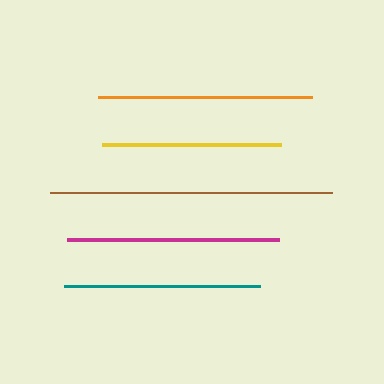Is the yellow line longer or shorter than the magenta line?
The magenta line is longer than the yellow line.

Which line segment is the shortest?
The yellow line is the shortest at approximately 179 pixels.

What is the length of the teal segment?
The teal segment is approximately 197 pixels long.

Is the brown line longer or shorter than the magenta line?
The brown line is longer than the magenta line.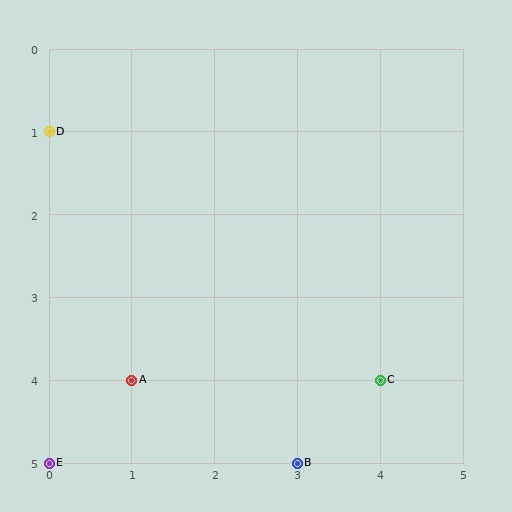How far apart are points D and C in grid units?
Points D and C are 4 columns and 3 rows apart (about 5.0 grid units diagonally).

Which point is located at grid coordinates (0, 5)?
Point E is at (0, 5).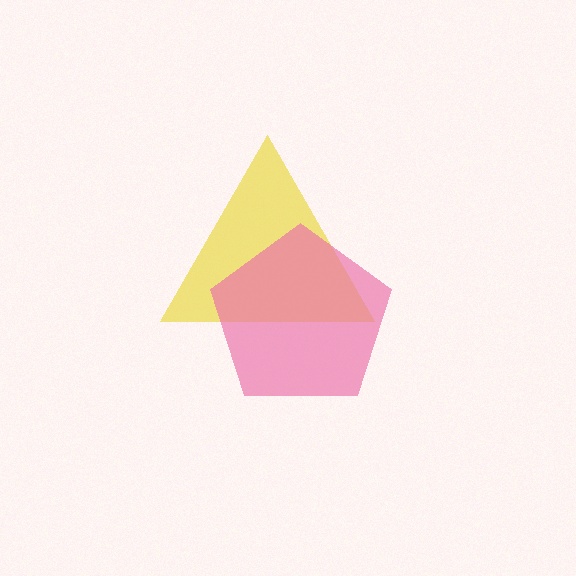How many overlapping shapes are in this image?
There are 2 overlapping shapes in the image.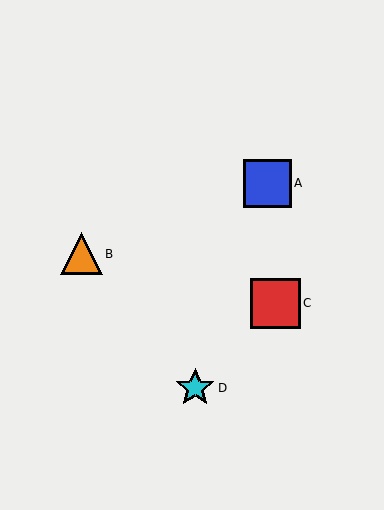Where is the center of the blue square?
The center of the blue square is at (267, 183).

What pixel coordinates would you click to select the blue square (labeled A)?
Click at (267, 183) to select the blue square A.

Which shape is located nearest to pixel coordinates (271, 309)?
The red square (labeled C) at (275, 304) is nearest to that location.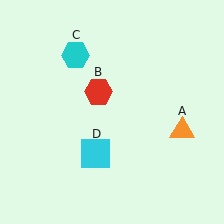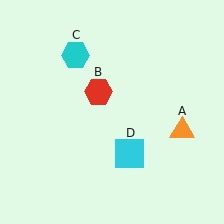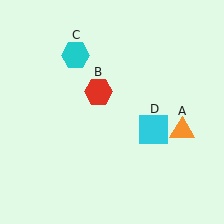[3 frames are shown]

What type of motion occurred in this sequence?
The cyan square (object D) rotated counterclockwise around the center of the scene.